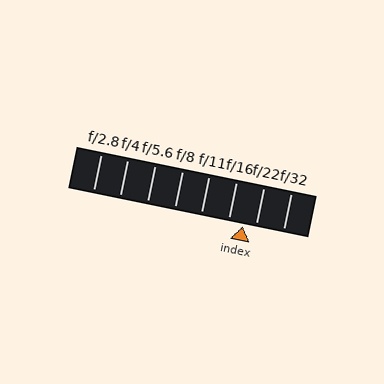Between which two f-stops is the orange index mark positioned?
The index mark is between f/16 and f/22.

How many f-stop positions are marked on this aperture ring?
There are 8 f-stop positions marked.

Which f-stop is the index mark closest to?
The index mark is closest to f/22.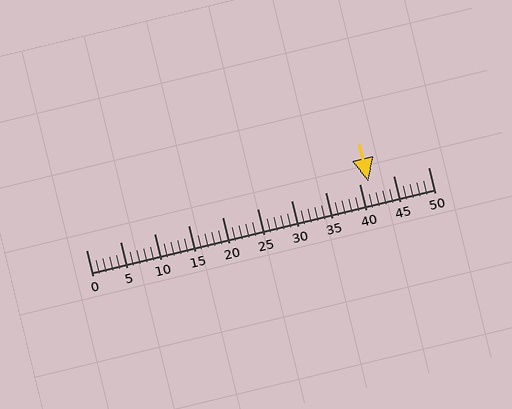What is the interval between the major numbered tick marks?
The major tick marks are spaced 5 units apart.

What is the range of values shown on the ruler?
The ruler shows values from 0 to 50.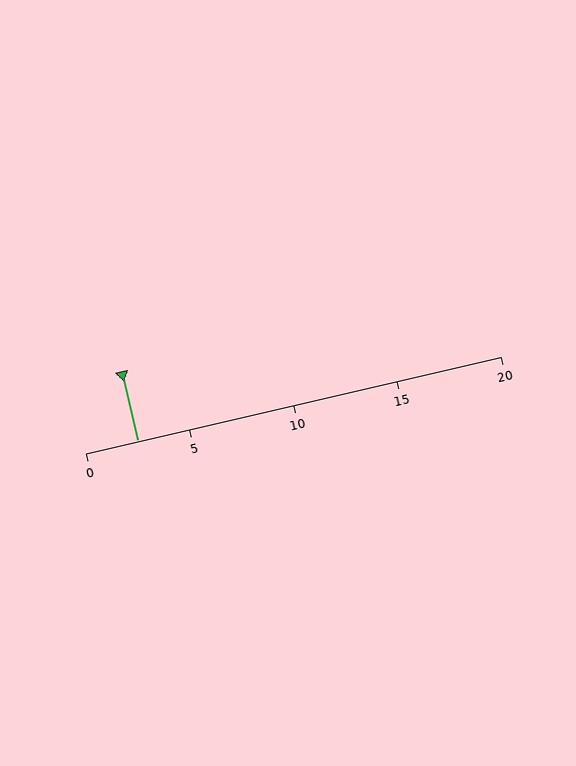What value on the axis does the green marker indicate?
The marker indicates approximately 2.5.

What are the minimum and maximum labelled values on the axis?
The axis runs from 0 to 20.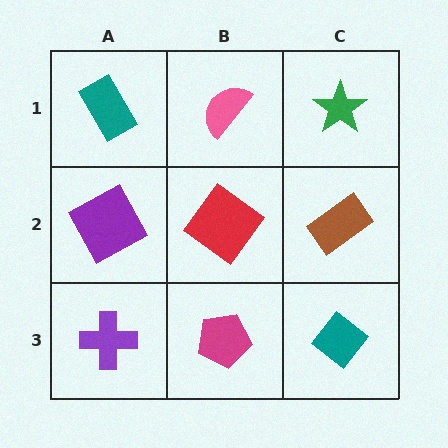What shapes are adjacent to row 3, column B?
A red diamond (row 2, column B), a purple cross (row 3, column A), a teal diamond (row 3, column C).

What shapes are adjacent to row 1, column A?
A purple square (row 2, column A), a pink semicircle (row 1, column B).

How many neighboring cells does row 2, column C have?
3.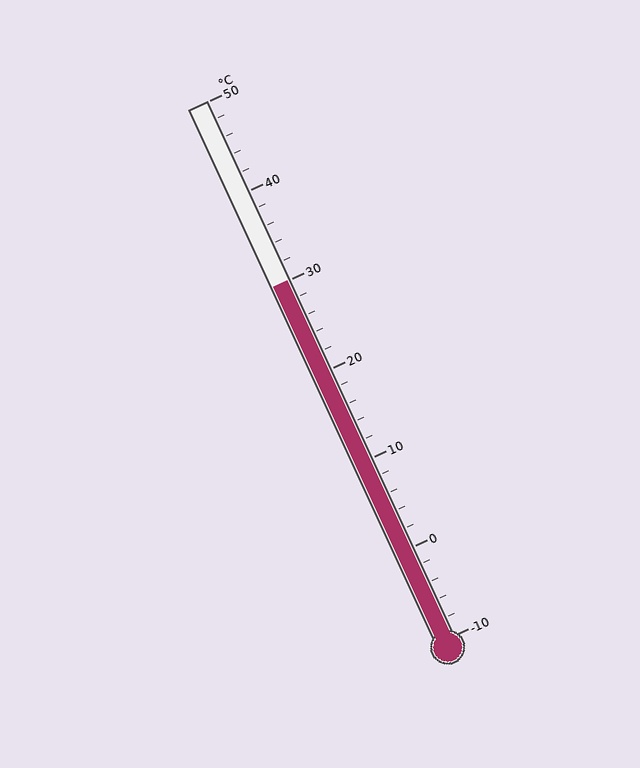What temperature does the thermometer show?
The thermometer shows approximately 30°C.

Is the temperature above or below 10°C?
The temperature is above 10°C.